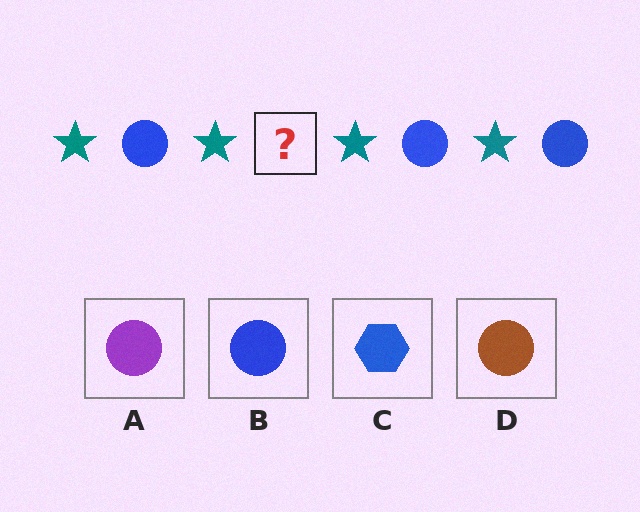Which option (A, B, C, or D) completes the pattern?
B.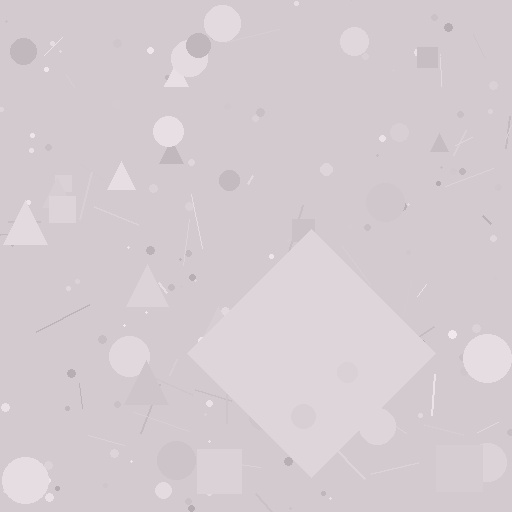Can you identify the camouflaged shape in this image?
The camouflaged shape is a diamond.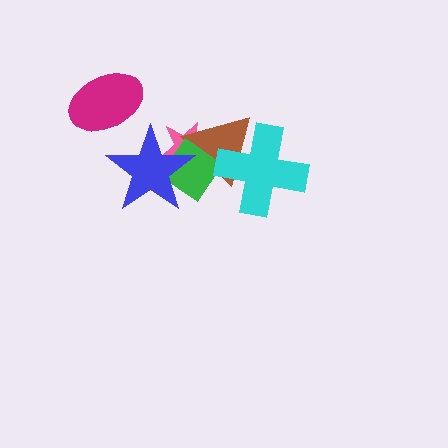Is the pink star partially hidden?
Yes, it is partially covered by another shape.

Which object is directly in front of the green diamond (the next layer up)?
The cyan cross is directly in front of the green diamond.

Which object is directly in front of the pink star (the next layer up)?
The brown triangle is directly in front of the pink star.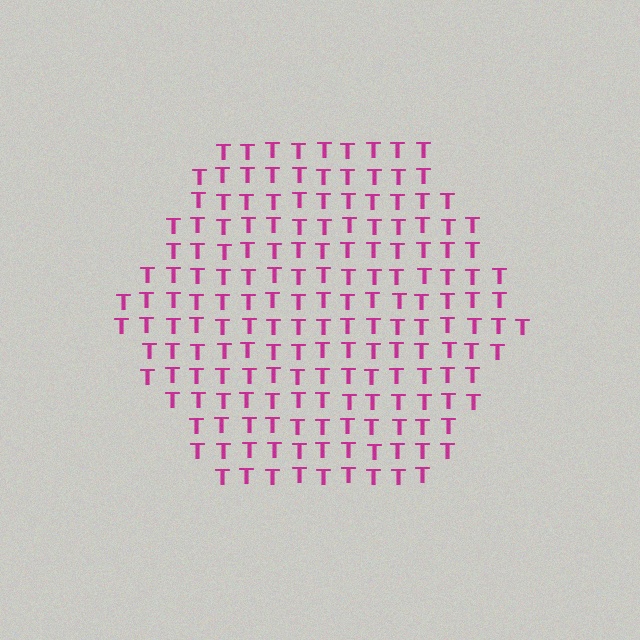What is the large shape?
The large shape is a hexagon.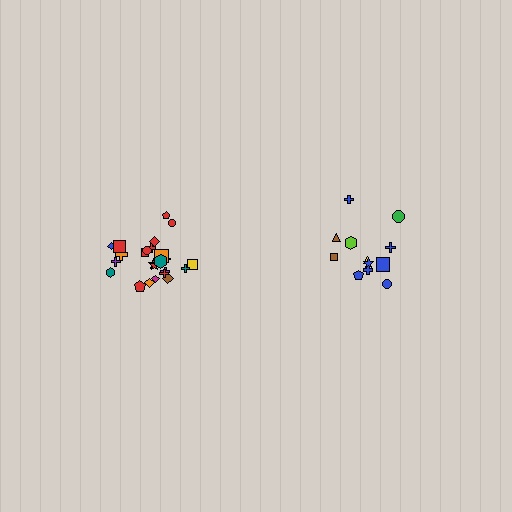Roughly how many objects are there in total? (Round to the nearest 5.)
Roughly 35 objects in total.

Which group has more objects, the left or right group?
The left group.